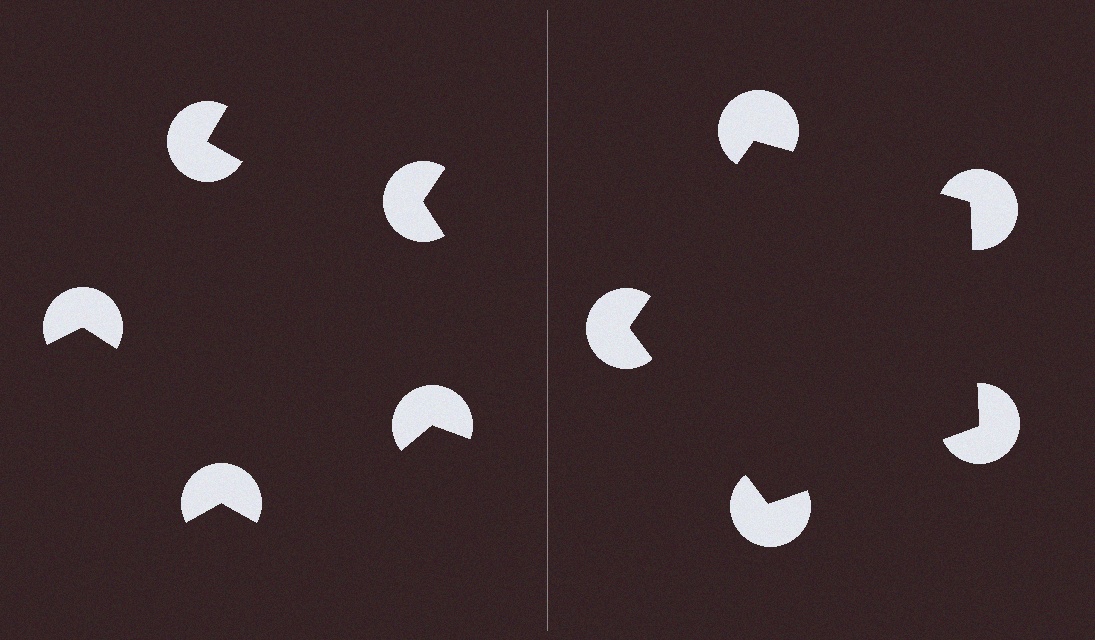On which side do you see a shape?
An illusory pentagon appears on the right side. On the left side the wedge cuts are rotated, so no coherent shape forms.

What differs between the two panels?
The pac-man discs are positioned identically on both sides; only the wedge orientations differ. On the right they align to a pentagon; on the left they are misaligned.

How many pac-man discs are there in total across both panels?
10 — 5 on each side.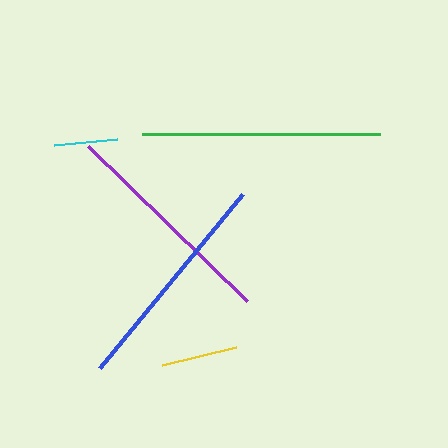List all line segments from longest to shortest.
From longest to shortest: green, blue, purple, yellow, cyan.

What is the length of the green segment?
The green segment is approximately 237 pixels long.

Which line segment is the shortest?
The cyan line is the shortest at approximately 63 pixels.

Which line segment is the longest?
The green line is the longest at approximately 237 pixels.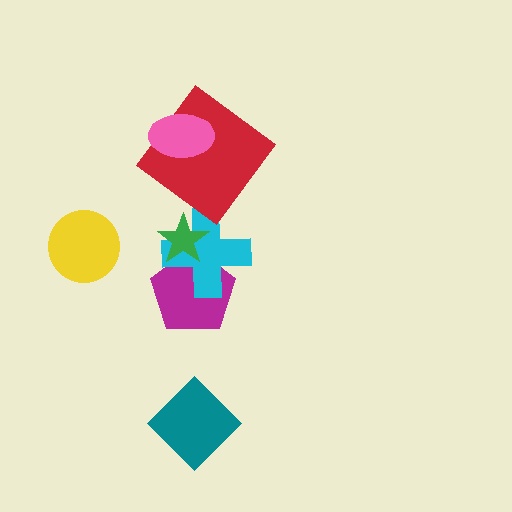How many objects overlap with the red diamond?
1 object overlaps with the red diamond.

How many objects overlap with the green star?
2 objects overlap with the green star.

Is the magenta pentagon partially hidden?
Yes, it is partially covered by another shape.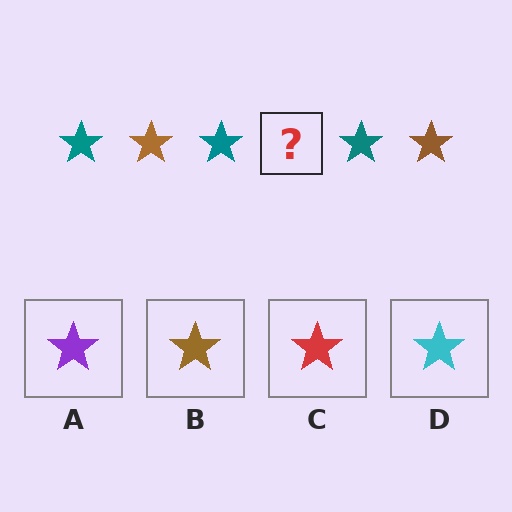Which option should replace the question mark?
Option B.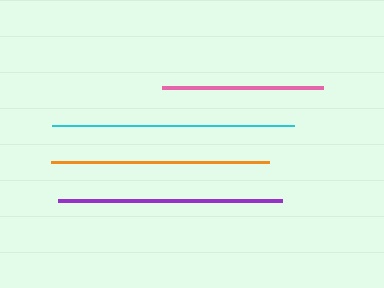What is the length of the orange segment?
The orange segment is approximately 219 pixels long.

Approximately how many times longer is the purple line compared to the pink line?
The purple line is approximately 1.4 times the length of the pink line.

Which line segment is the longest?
The cyan line is the longest at approximately 242 pixels.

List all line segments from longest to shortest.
From longest to shortest: cyan, purple, orange, pink.